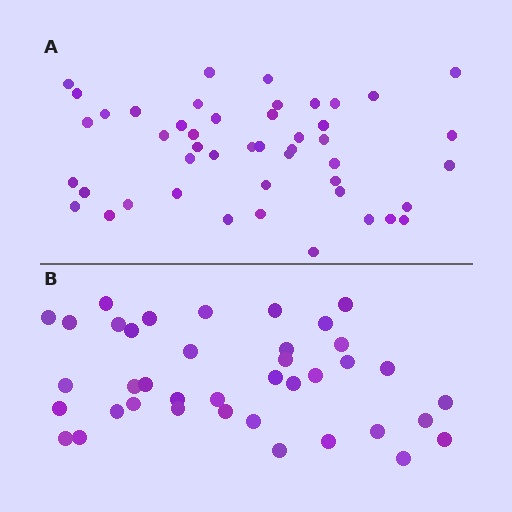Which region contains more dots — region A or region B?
Region A (the top region) has more dots.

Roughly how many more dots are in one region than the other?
Region A has roughly 8 or so more dots than region B.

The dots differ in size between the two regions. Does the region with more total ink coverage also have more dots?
No. Region B has more total ink coverage because its dots are larger, but region A actually contains more individual dots. Total area can be misleading — the number of items is what matters here.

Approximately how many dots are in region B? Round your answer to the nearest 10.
About 40 dots. (The exact count is 39, which rounds to 40.)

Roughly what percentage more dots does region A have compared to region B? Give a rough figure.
About 20% more.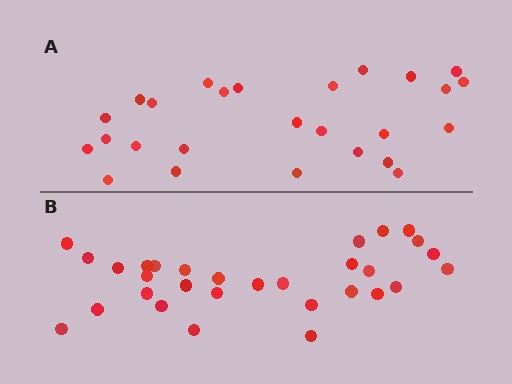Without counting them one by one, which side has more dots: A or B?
Region B (the bottom region) has more dots.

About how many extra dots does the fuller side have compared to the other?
Region B has about 4 more dots than region A.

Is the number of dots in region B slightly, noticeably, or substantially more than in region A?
Region B has only slightly more — the two regions are fairly close. The ratio is roughly 1.2 to 1.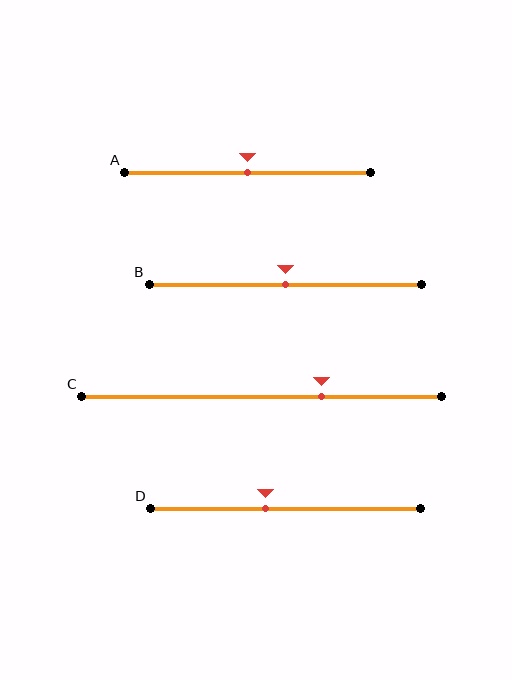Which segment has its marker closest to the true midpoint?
Segment A has its marker closest to the true midpoint.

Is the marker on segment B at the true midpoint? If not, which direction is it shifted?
Yes, the marker on segment B is at the true midpoint.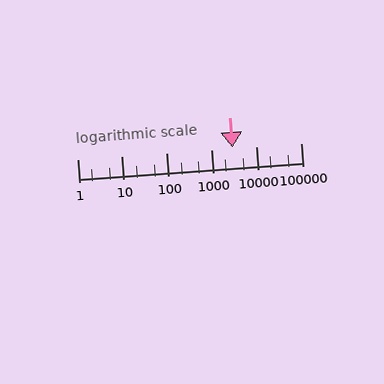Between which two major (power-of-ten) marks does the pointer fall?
The pointer is between 1000 and 10000.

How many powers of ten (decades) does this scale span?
The scale spans 5 decades, from 1 to 100000.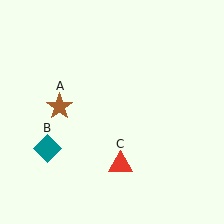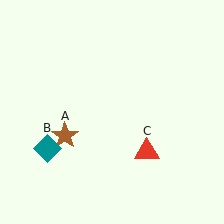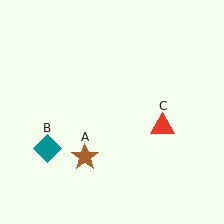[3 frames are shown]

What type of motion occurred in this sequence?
The brown star (object A), red triangle (object C) rotated counterclockwise around the center of the scene.